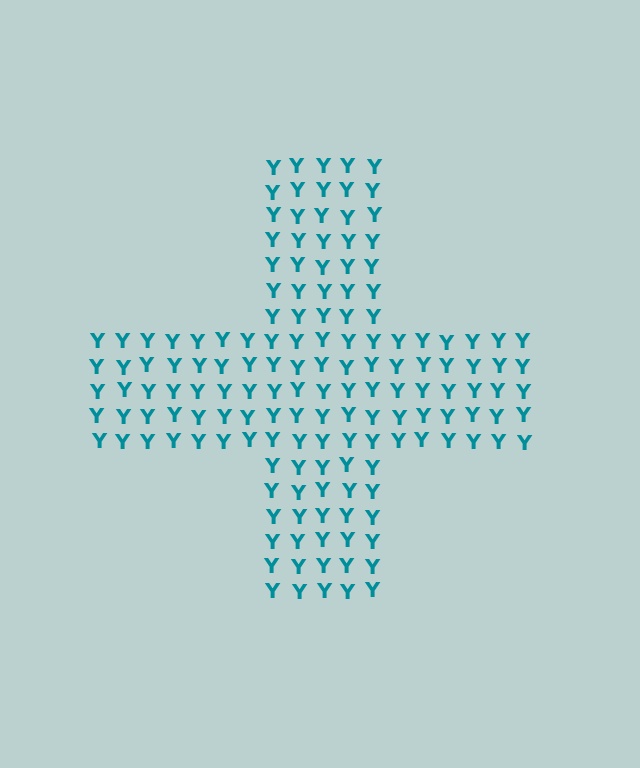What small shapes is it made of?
It is made of small letter Y's.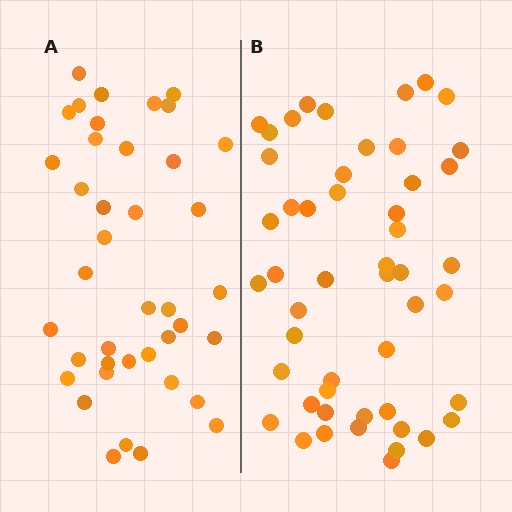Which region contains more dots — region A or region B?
Region B (the right region) has more dots.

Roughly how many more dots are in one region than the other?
Region B has roughly 10 or so more dots than region A.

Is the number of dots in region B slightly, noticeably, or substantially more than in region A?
Region B has noticeably more, but not dramatically so. The ratio is roughly 1.2 to 1.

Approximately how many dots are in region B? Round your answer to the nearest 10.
About 50 dots.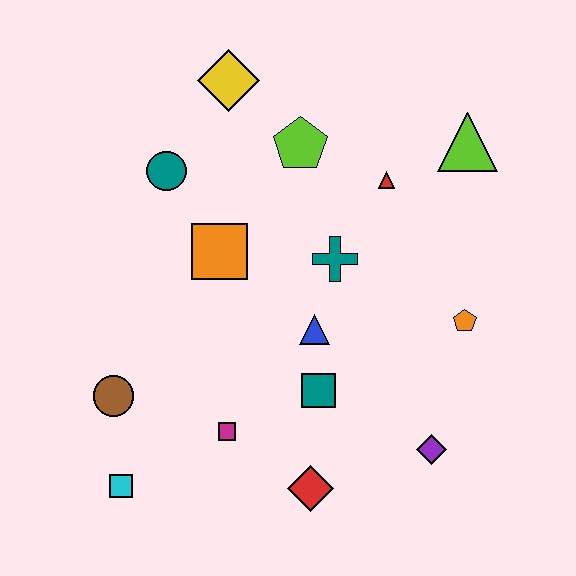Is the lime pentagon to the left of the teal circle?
No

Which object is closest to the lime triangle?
The red triangle is closest to the lime triangle.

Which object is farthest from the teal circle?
The purple diamond is farthest from the teal circle.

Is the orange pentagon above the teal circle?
No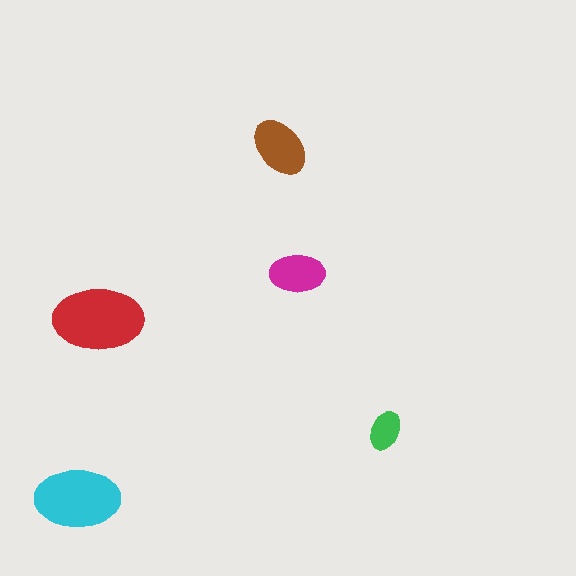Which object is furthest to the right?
The green ellipse is rightmost.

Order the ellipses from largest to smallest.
the red one, the cyan one, the brown one, the magenta one, the green one.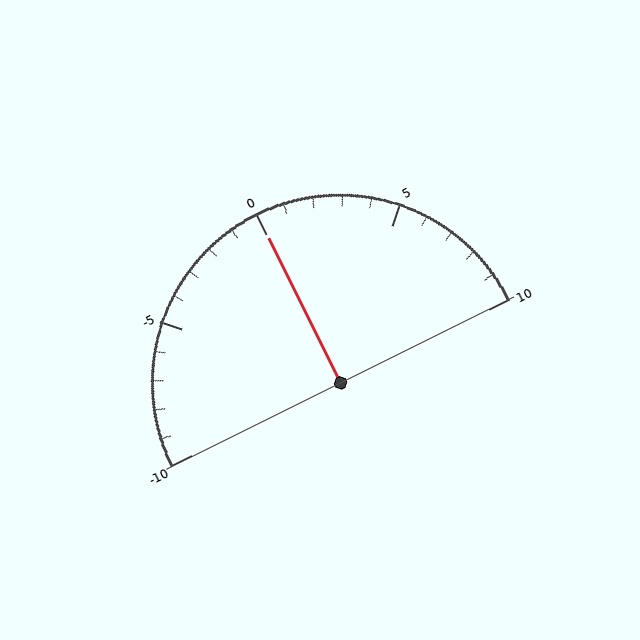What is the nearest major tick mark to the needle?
The nearest major tick mark is 0.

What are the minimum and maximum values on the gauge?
The gauge ranges from -10 to 10.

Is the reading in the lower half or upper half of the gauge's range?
The reading is in the upper half of the range (-10 to 10).